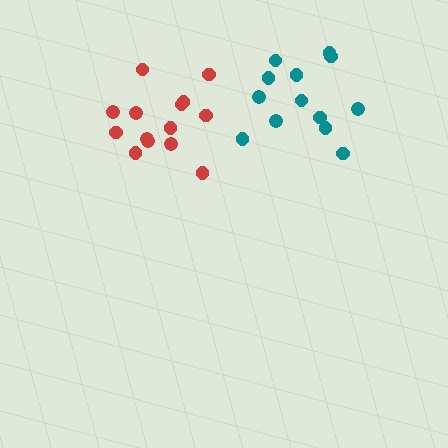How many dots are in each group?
Group 1: 14 dots, Group 2: 13 dots (27 total).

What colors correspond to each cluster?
The clusters are colored: red, teal.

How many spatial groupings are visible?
There are 2 spatial groupings.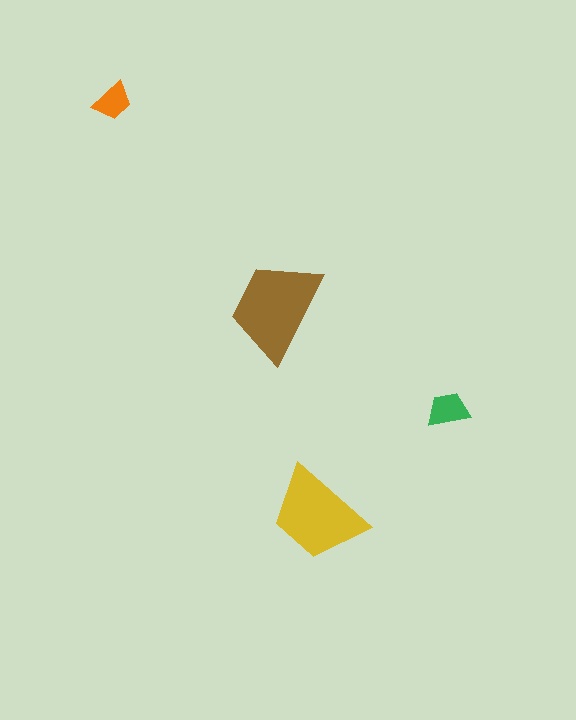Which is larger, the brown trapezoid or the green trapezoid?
The brown one.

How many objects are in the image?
There are 4 objects in the image.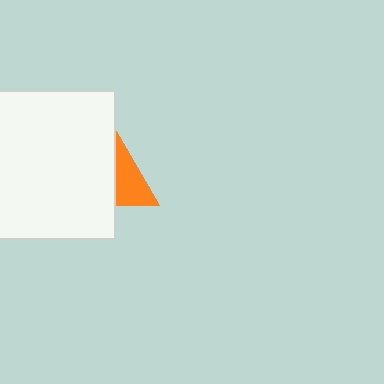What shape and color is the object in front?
The object in front is a white rectangle.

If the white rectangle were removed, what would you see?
You would see the complete orange triangle.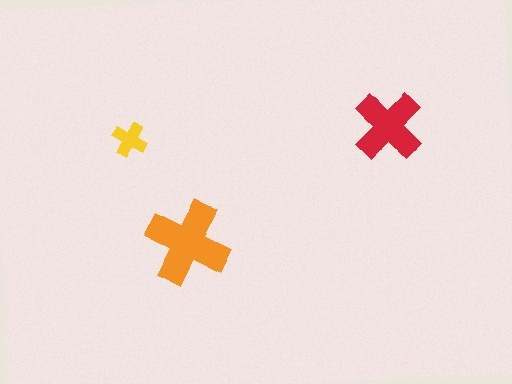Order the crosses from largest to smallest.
the orange one, the red one, the yellow one.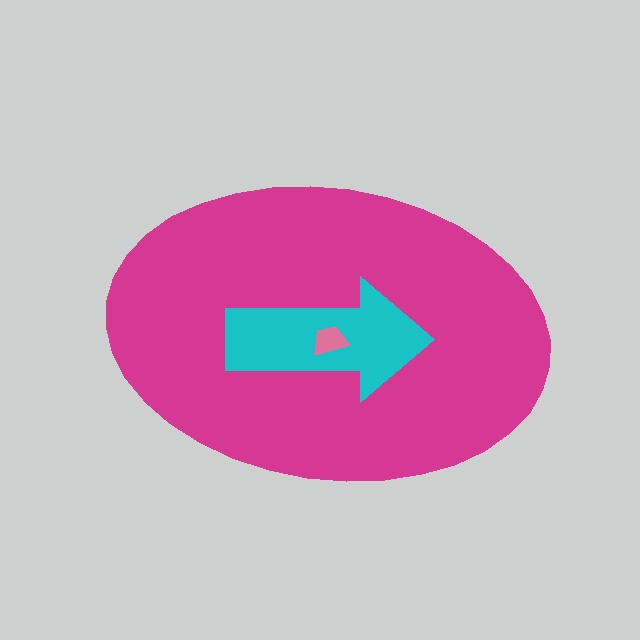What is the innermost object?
The pink trapezoid.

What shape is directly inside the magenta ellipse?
The cyan arrow.